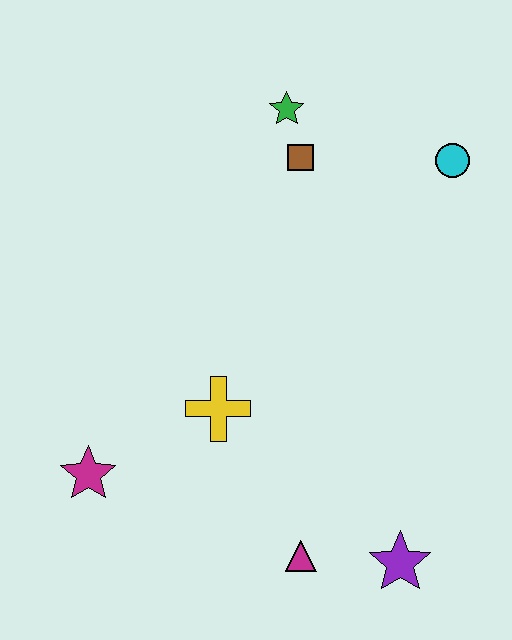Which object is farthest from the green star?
The purple star is farthest from the green star.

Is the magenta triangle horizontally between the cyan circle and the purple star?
No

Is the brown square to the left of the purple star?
Yes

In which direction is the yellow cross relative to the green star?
The yellow cross is below the green star.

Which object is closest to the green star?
The brown square is closest to the green star.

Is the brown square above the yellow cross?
Yes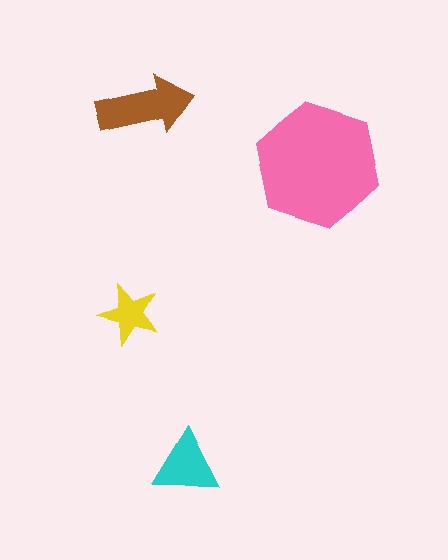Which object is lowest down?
The cyan triangle is bottommost.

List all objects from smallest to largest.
The yellow star, the cyan triangle, the brown arrow, the pink hexagon.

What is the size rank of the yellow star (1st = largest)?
4th.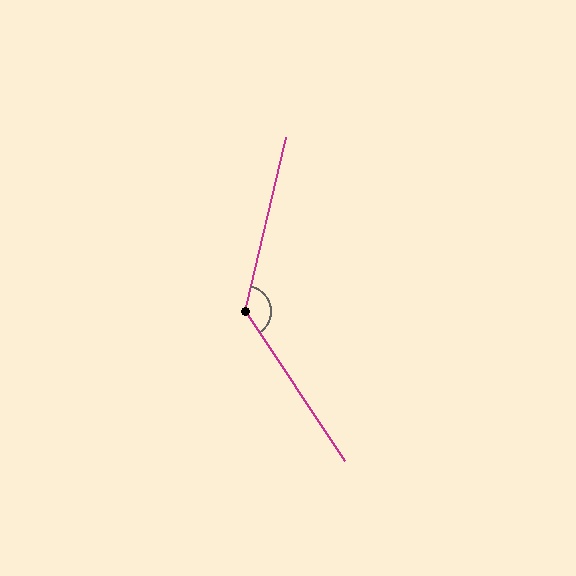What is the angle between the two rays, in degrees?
Approximately 133 degrees.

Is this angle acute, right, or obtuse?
It is obtuse.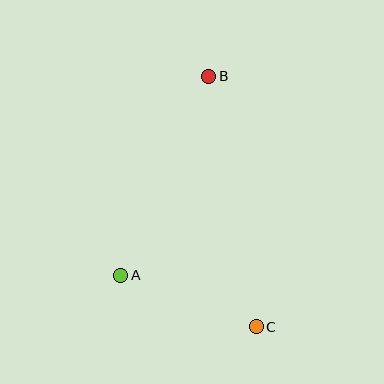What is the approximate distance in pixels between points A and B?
The distance between A and B is approximately 217 pixels.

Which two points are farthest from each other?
Points B and C are farthest from each other.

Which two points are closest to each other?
Points A and C are closest to each other.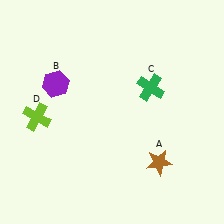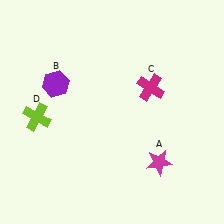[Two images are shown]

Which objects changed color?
A changed from brown to magenta. C changed from green to magenta.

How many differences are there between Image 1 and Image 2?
There are 2 differences between the two images.